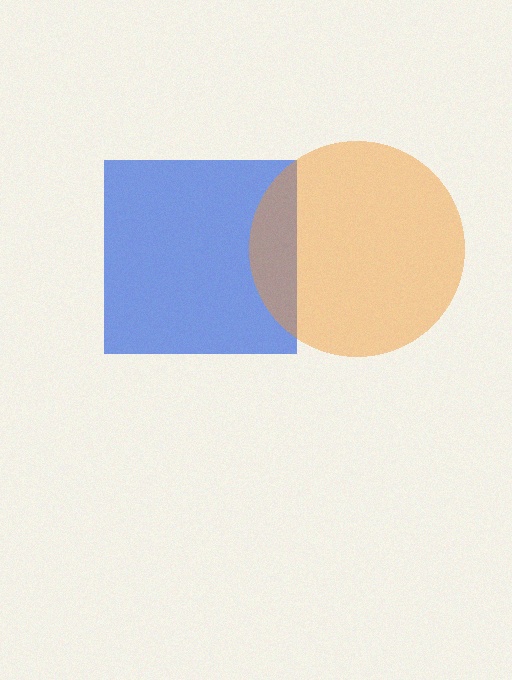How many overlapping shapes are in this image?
There are 2 overlapping shapes in the image.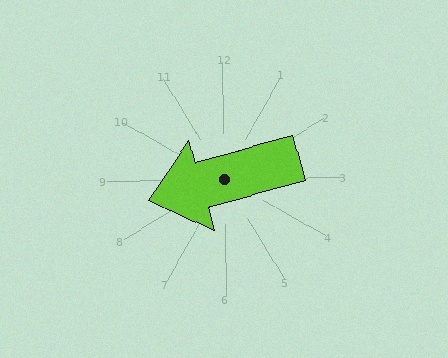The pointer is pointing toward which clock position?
Roughly 9 o'clock.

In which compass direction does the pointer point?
West.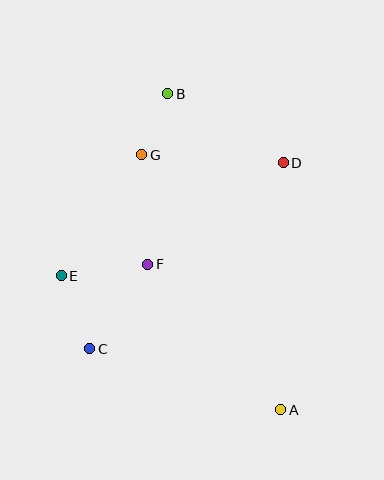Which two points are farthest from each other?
Points A and B are farthest from each other.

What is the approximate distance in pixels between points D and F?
The distance between D and F is approximately 169 pixels.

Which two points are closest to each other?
Points B and G are closest to each other.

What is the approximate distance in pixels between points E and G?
The distance between E and G is approximately 146 pixels.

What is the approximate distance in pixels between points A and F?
The distance between A and F is approximately 197 pixels.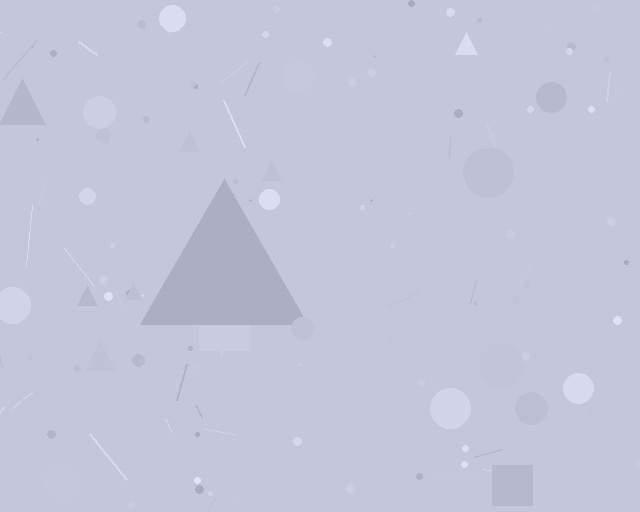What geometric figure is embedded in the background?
A triangle is embedded in the background.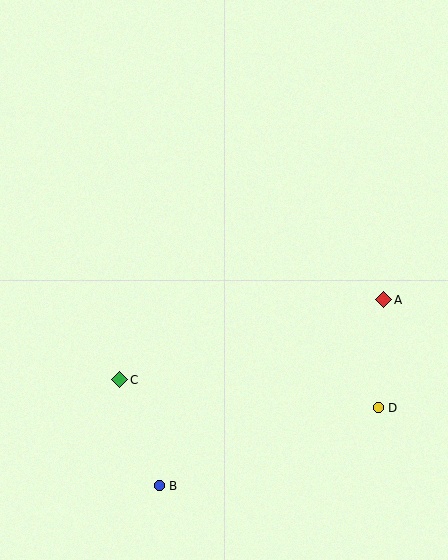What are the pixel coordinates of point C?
Point C is at (119, 380).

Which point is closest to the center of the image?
Point C at (119, 380) is closest to the center.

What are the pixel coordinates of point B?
Point B is at (159, 486).